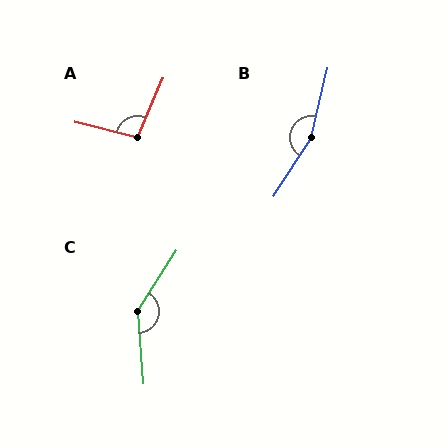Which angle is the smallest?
A, at approximately 100 degrees.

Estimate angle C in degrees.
Approximately 143 degrees.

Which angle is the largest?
B, at approximately 160 degrees.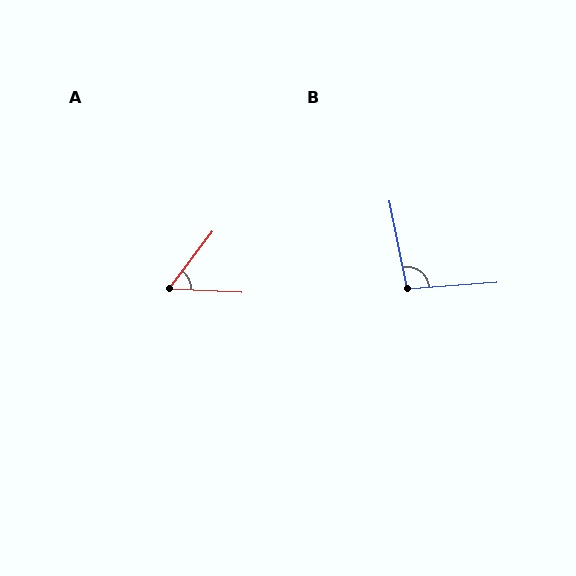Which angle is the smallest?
A, at approximately 56 degrees.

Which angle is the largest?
B, at approximately 97 degrees.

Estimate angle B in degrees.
Approximately 97 degrees.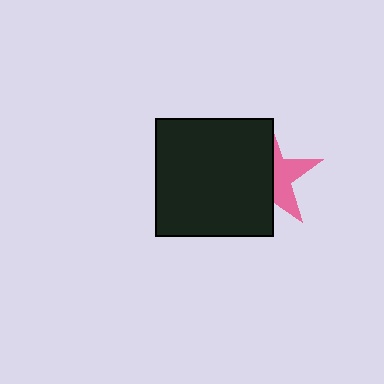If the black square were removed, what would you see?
You would see the complete pink star.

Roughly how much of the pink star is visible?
A small part of it is visible (roughly 42%).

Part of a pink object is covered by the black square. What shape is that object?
It is a star.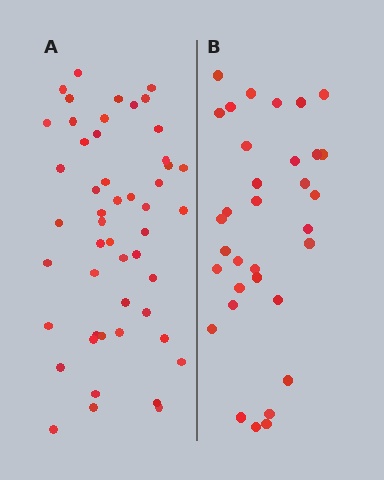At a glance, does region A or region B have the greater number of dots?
Region A (the left region) has more dots.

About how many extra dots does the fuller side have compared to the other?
Region A has approximately 15 more dots than region B.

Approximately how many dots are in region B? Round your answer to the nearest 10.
About 30 dots. (The exact count is 33, which rounds to 30.)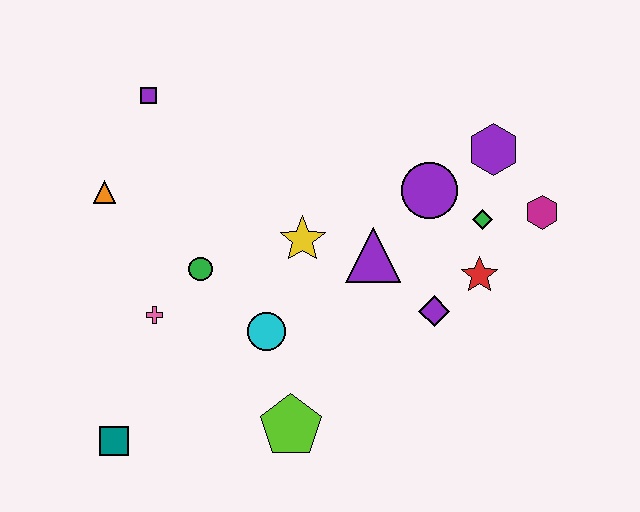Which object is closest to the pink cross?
The green circle is closest to the pink cross.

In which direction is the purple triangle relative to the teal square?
The purple triangle is to the right of the teal square.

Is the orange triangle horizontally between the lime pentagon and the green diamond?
No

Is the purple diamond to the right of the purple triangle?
Yes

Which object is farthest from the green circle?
The magenta hexagon is farthest from the green circle.